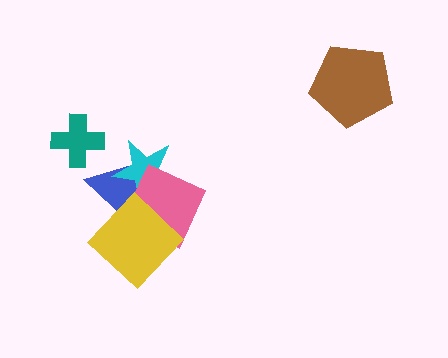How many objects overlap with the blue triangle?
3 objects overlap with the blue triangle.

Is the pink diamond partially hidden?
Yes, it is partially covered by another shape.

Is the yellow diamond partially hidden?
No, no other shape covers it.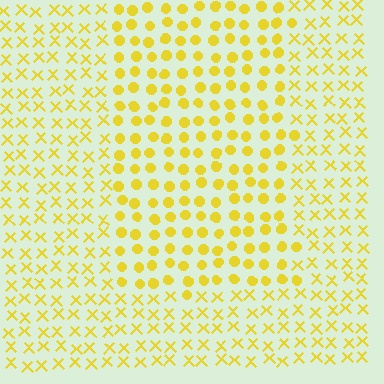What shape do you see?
I see a rectangle.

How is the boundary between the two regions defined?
The boundary is defined by a change in element shape: circles inside vs. X marks outside. All elements share the same color and spacing.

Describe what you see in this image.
The image is filled with small yellow elements arranged in a uniform grid. A rectangle-shaped region contains circles, while the surrounding area contains X marks. The boundary is defined purely by the change in element shape.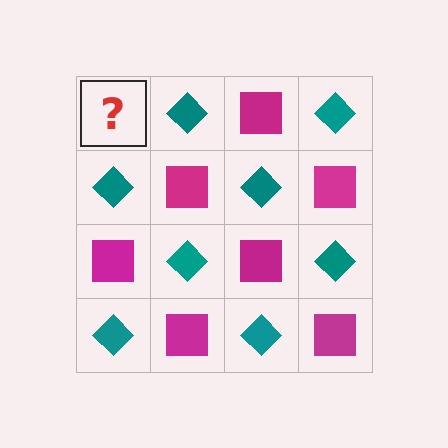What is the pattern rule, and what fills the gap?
The rule is that it alternates magenta square and teal diamond in a checkerboard pattern. The gap should be filled with a magenta square.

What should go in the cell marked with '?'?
The missing cell should contain a magenta square.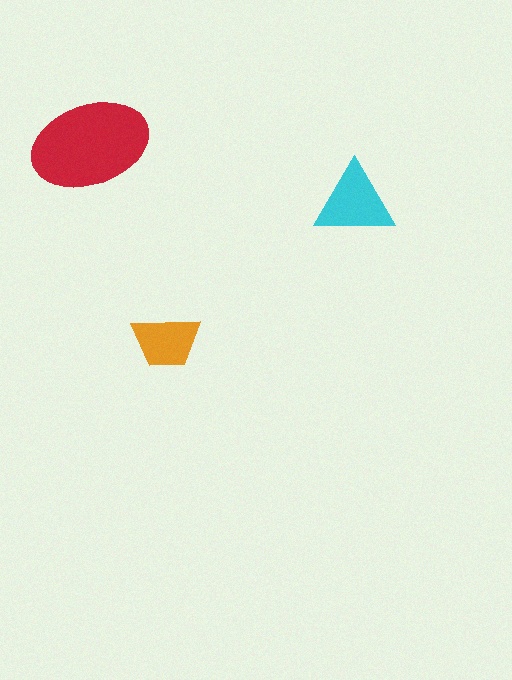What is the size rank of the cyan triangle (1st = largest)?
2nd.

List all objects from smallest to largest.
The orange trapezoid, the cyan triangle, the red ellipse.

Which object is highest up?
The red ellipse is topmost.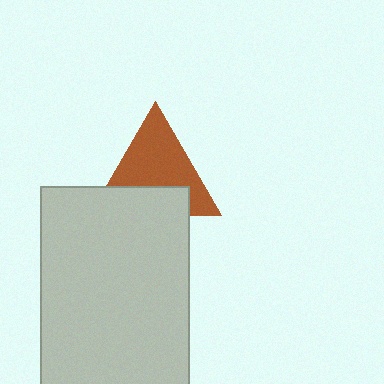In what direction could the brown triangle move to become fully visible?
The brown triangle could move up. That would shift it out from behind the light gray rectangle entirely.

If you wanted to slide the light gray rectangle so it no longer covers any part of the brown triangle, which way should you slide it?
Slide it down — that is the most direct way to separate the two shapes.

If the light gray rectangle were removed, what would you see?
You would see the complete brown triangle.